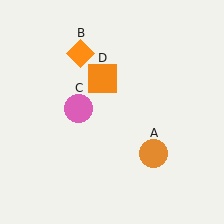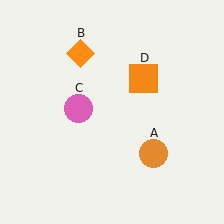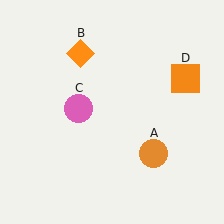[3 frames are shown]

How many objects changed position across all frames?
1 object changed position: orange square (object D).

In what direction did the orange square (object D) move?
The orange square (object D) moved right.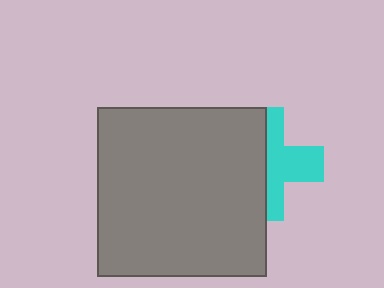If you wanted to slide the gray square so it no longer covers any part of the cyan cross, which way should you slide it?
Slide it left — that is the most direct way to separate the two shapes.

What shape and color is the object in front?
The object in front is a gray square.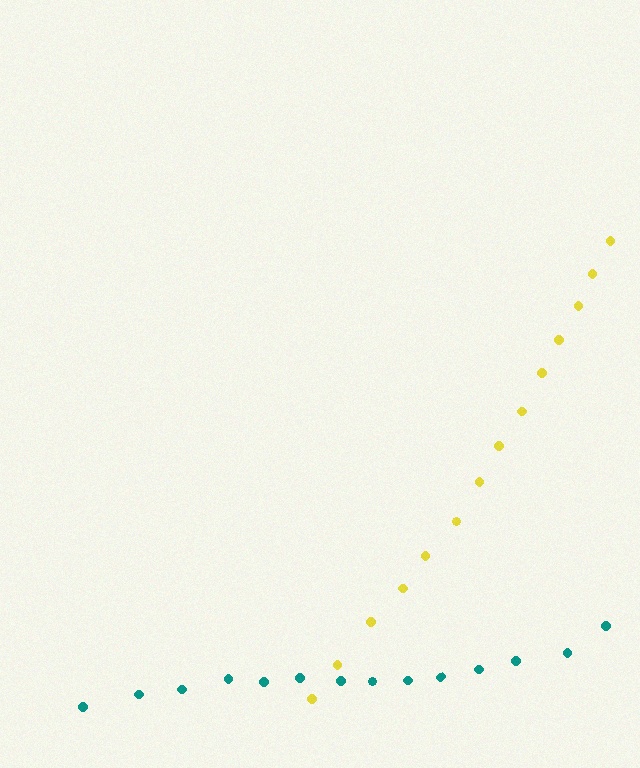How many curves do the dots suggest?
There are 2 distinct paths.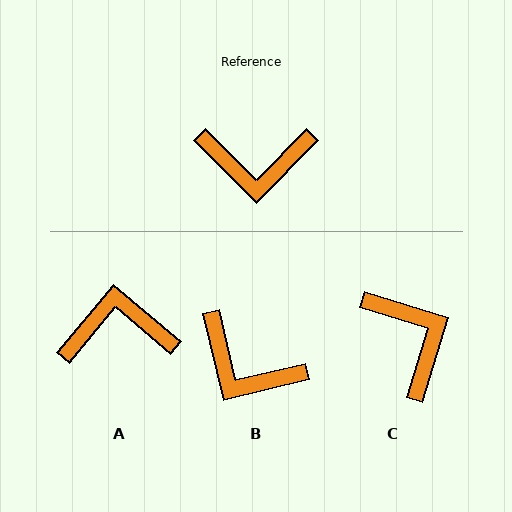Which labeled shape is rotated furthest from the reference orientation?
A, about 175 degrees away.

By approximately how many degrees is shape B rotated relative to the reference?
Approximately 32 degrees clockwise.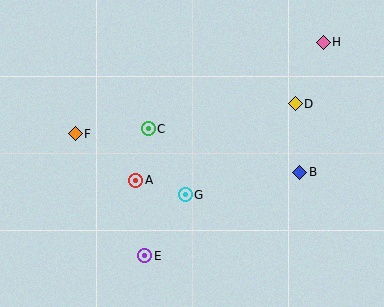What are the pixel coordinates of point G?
Point G is at (185, 195).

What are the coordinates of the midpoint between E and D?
The midpoint between E and D is at (220, 180).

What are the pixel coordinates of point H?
Point H is at (323, 42).